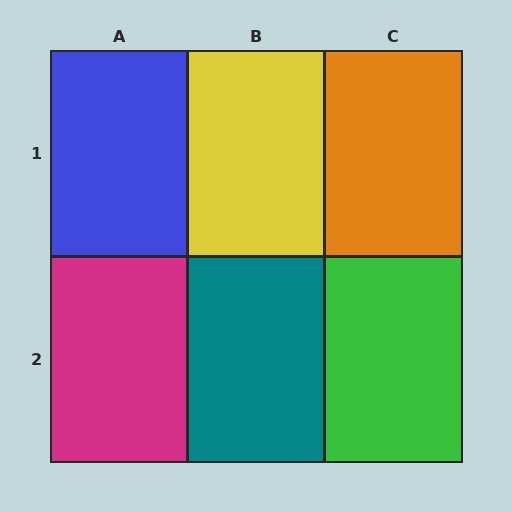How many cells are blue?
1 cell is blue.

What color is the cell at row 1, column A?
Blue.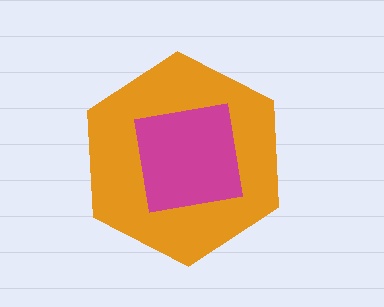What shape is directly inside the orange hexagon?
The magenta square.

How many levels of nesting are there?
2.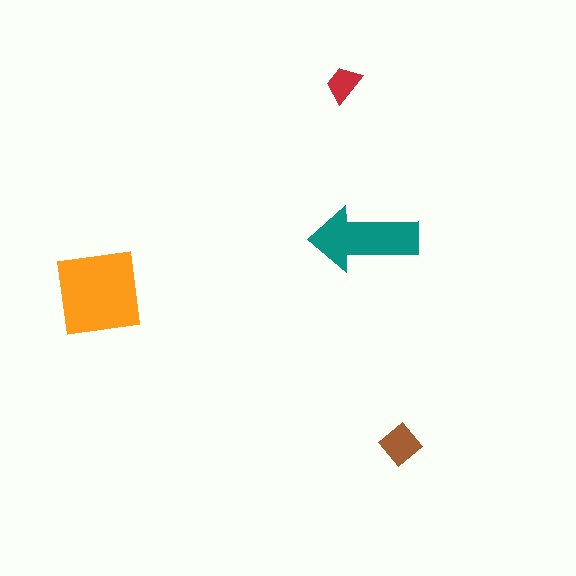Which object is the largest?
The orange square.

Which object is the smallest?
The red trapezoid.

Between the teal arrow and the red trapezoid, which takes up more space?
The teal arrow.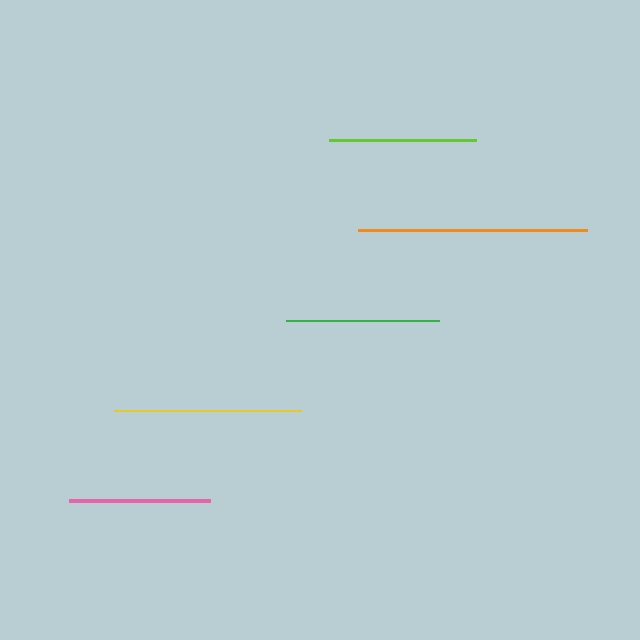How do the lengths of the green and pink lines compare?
The green and pink lines are approximately the same length.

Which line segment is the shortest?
The pink line is the shortest at approximately 141 pixels.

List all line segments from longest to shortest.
From longest to shortest: orange, yellow, green, lime, pink.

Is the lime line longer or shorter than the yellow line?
The yellow line is longer than the lime line.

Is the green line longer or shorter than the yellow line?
The yellow line is longer than the green line.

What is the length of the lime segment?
The lime segment is approximately 147 pixels long.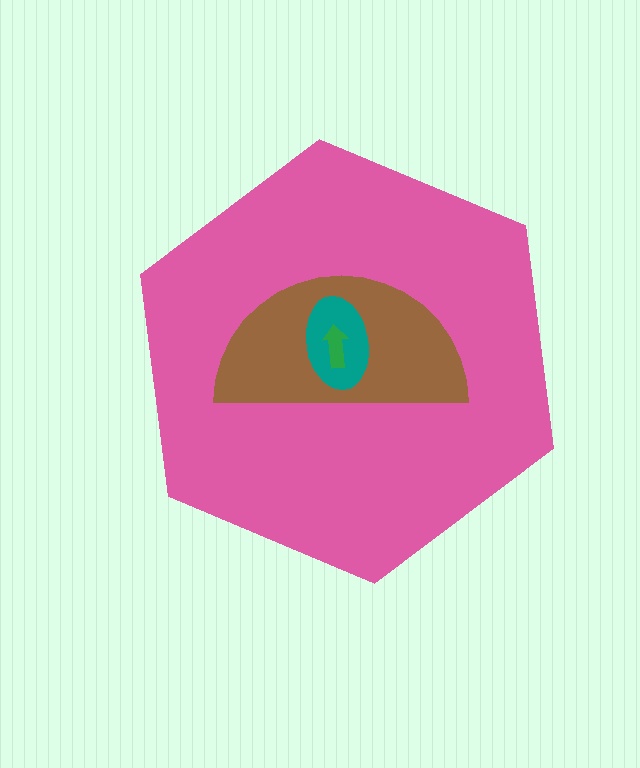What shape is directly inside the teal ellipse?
The green arrow.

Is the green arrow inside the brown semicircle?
Yes.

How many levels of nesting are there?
4.